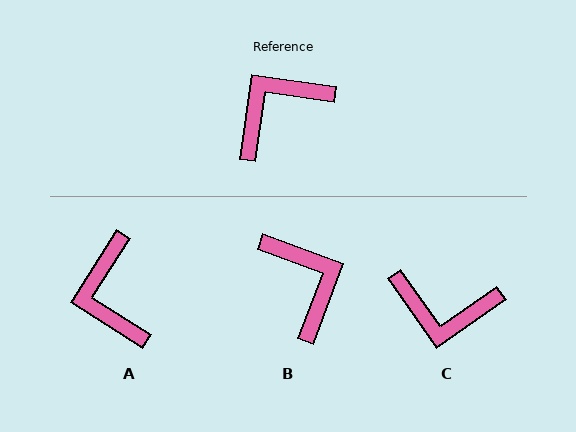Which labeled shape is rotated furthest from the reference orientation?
C, about 133 degrees away.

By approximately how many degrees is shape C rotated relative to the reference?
Approximately 133 degrees counter-clockwise.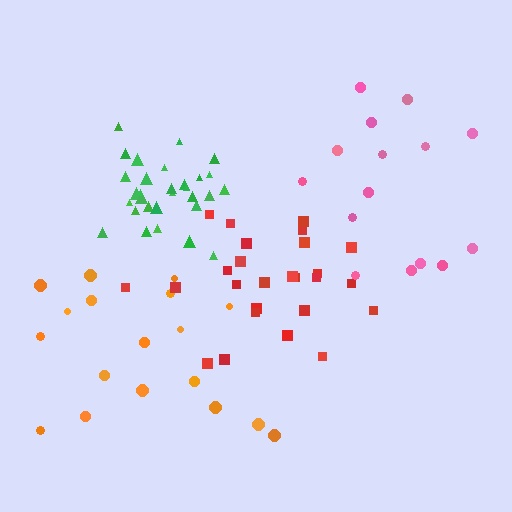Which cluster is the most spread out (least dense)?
Orange.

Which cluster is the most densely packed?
Green.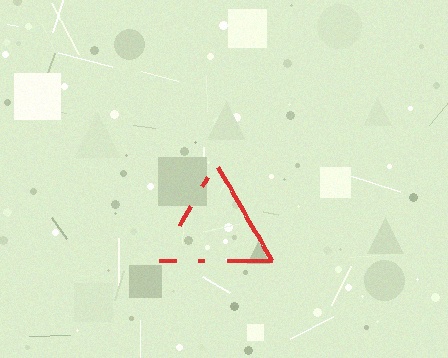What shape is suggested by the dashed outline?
The dashed outline suggests a triangle.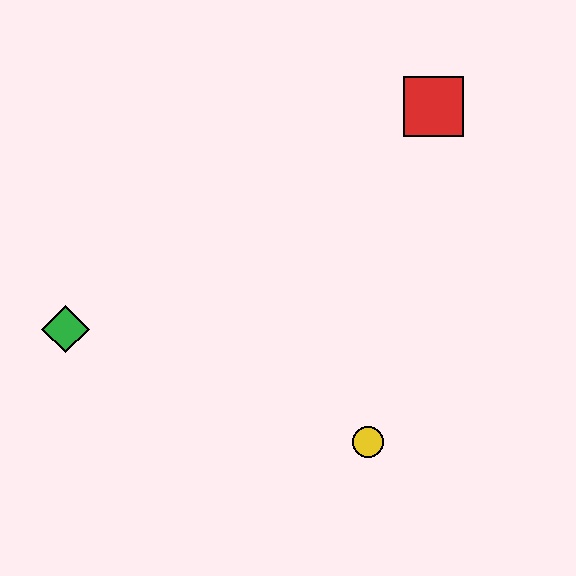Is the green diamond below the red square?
Yes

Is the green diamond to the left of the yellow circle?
Yes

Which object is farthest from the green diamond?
The red square is farthest from the green diamond.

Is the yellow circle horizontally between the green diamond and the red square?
Yes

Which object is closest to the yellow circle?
The green diamond is closest to the yellow circle.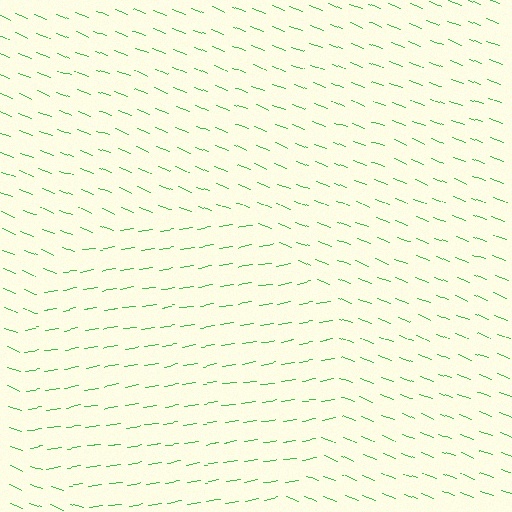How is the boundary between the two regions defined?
The boundary is defined purely by a change in line orientation (approximately 30 degrees difference). All lines are the same color and thickness.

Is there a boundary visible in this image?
Yes, there is a texture boundary formed by a change in line orientation.